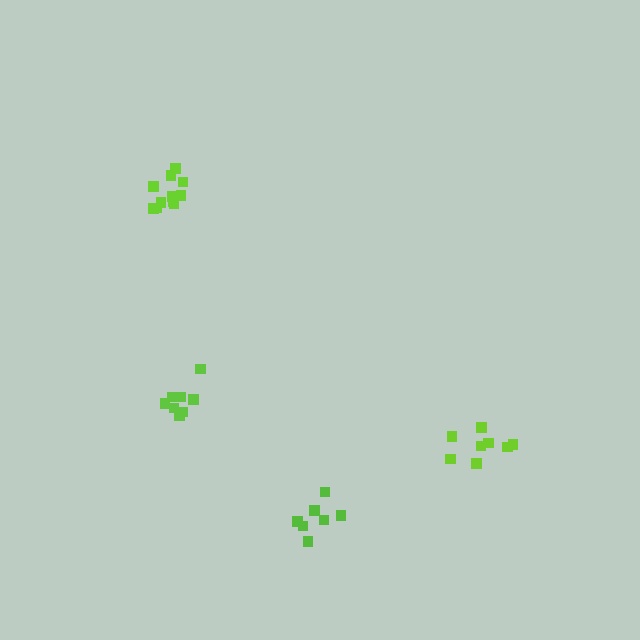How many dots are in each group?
Group 1: 11 dots, Group 2: 8 dots, Group 3: 7 dots, Group 4: 8 dots (34 total).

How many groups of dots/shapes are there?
There are 4 groups.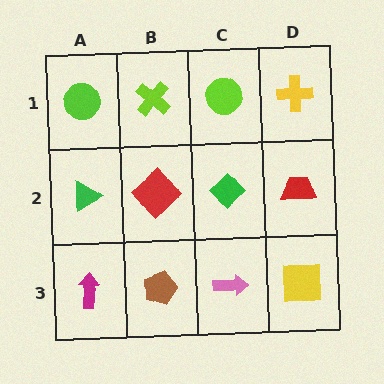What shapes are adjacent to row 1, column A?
A green triangle (row 2, column A), a lime cross (row 1, column B).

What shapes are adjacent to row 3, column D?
A red trapezoid (row 2, column D), a pink arrow (row 3, column C).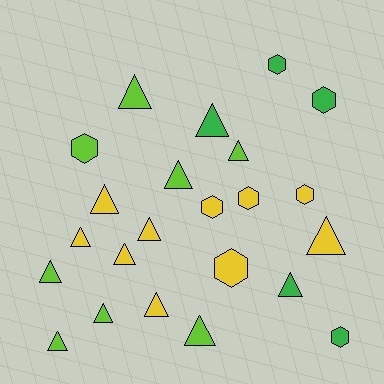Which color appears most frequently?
Yellow, with 10 objects.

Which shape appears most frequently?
Triangle, with 15 objects.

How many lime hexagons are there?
There is 1 lime hexagon.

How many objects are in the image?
There are 23 objects.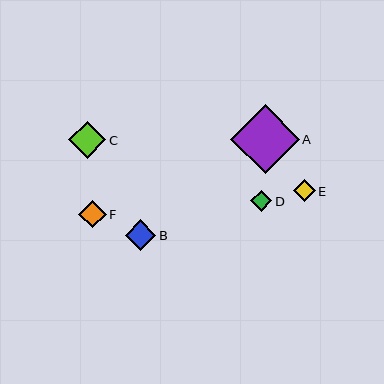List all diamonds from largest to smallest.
From largest to smallest: A, C, B, F, E, D.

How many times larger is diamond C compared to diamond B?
Diamond C is approximately 1.2 times the size of diamond B.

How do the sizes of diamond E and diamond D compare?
Diamond E and diamond D are approximately the same size.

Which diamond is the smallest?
Diamond D is the smallest with a size of approximately 21 pixels.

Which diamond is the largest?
Diamond A is the largest with a size of approximately 69 pixels.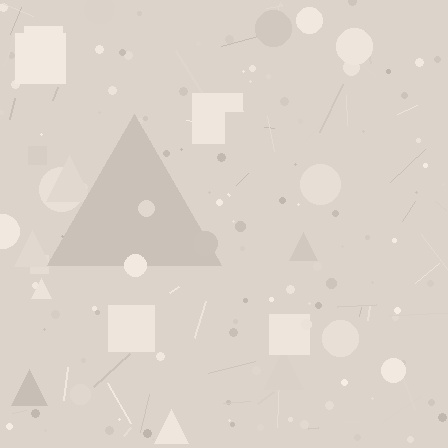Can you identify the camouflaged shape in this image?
The camouflaged shape is a triangle.